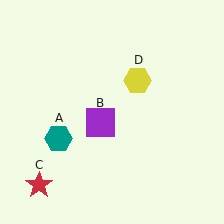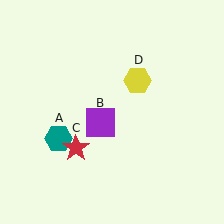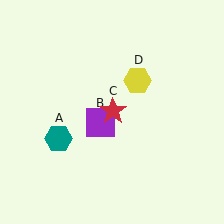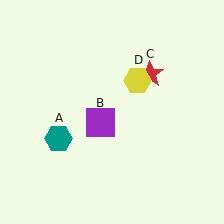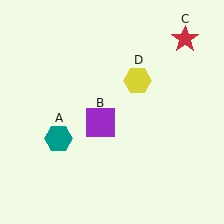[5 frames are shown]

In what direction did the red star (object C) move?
The red star (object C) moved up and to the right.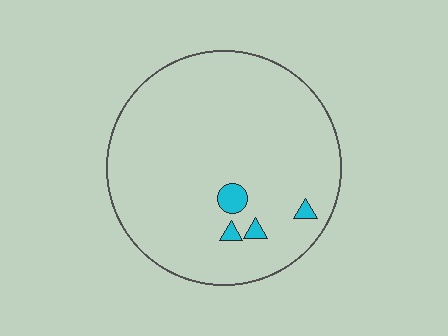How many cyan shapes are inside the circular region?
4.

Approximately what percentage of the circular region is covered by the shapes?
Approximately 5%.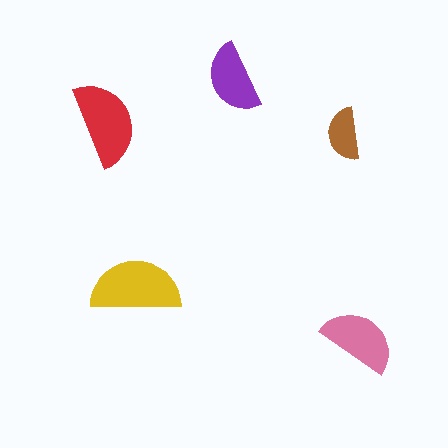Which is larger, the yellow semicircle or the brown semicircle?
The yellow one.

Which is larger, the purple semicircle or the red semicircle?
The red one.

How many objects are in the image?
There are 5 objects in the image.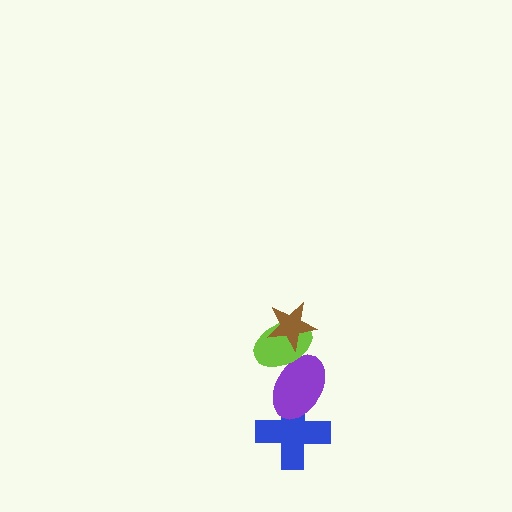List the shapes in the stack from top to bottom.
From top to bottom: the brown star, the lime ellipse, the purple ellipse, the blue cross.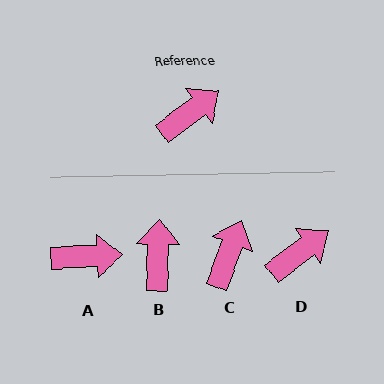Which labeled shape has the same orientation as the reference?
D.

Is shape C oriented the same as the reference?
No, it is off by about 32 degrees.